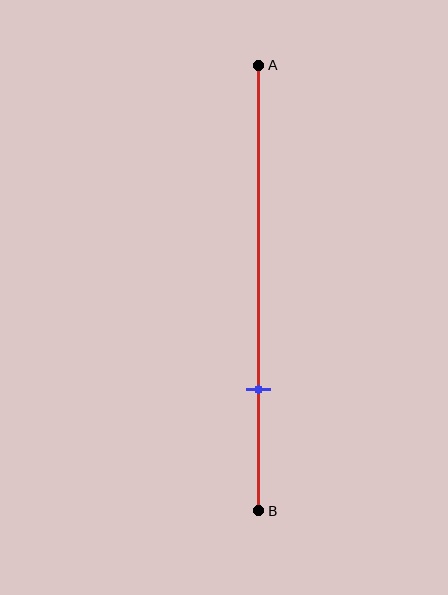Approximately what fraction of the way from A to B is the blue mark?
The blue mark is approximately 75% of the way from A to B.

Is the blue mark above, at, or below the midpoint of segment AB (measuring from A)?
The blue mark is below the midpoint of segment AB.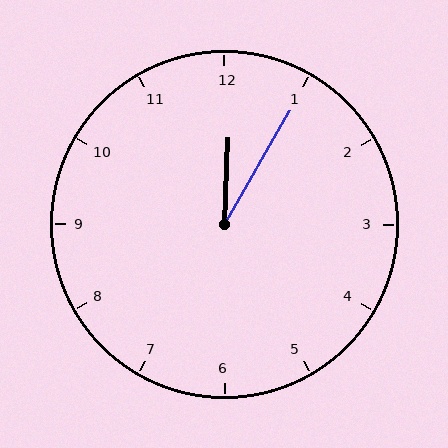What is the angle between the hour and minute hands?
Approximately 28 degrees.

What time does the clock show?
12:05.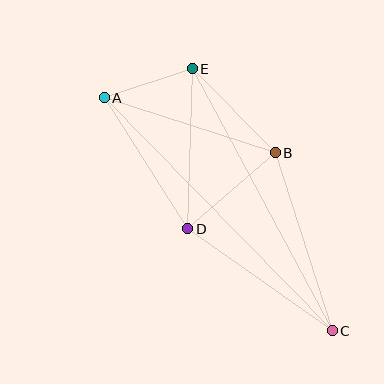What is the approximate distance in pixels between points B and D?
The distance between B and D is approximately 116 pixels.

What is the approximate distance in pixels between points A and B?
The distance between A and B is approximately 180 pixels.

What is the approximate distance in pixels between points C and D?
The distance between C and D is approximately 177 pixels.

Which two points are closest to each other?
Points A and E are closest to each other.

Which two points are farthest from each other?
Points A and C are farthest from each other.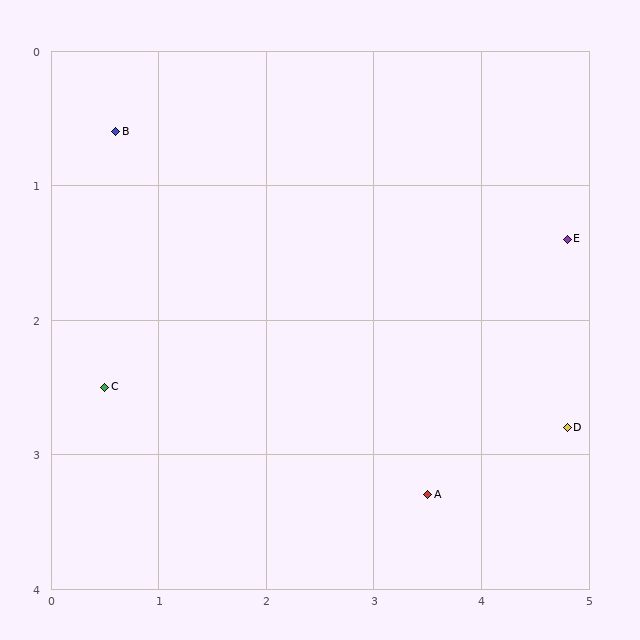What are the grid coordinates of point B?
Point B is at approximately (0.6, 0.6).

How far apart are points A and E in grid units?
Points A and E are about 2.3 grid units apart.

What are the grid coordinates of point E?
Point E is at approximately (4.8, 1.4).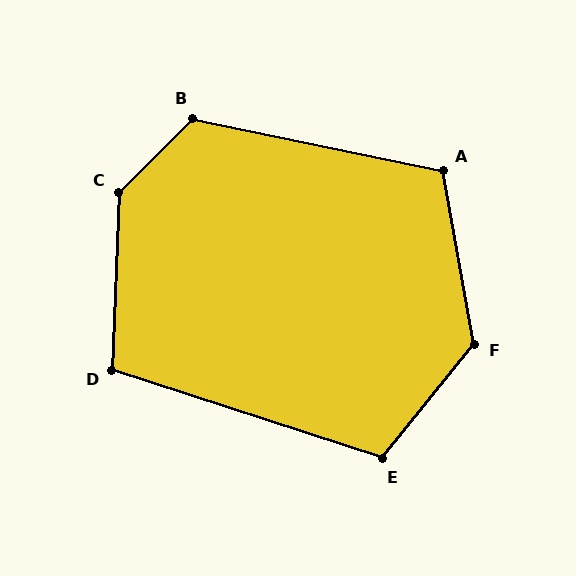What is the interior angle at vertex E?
Approximately 111 degrees (obtuse).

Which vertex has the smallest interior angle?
D, at approximately 106 degrees.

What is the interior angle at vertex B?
Approximately 123 degrees (obtuse).